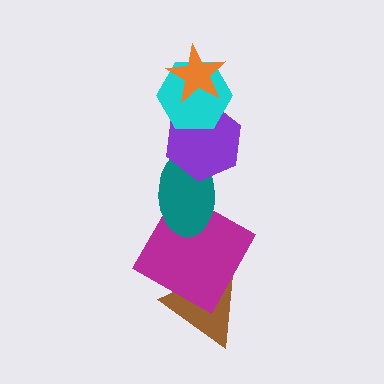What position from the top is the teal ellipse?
The teal ellipse is 4th from the top.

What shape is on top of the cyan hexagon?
The orange star is on top of the cyan hexagon.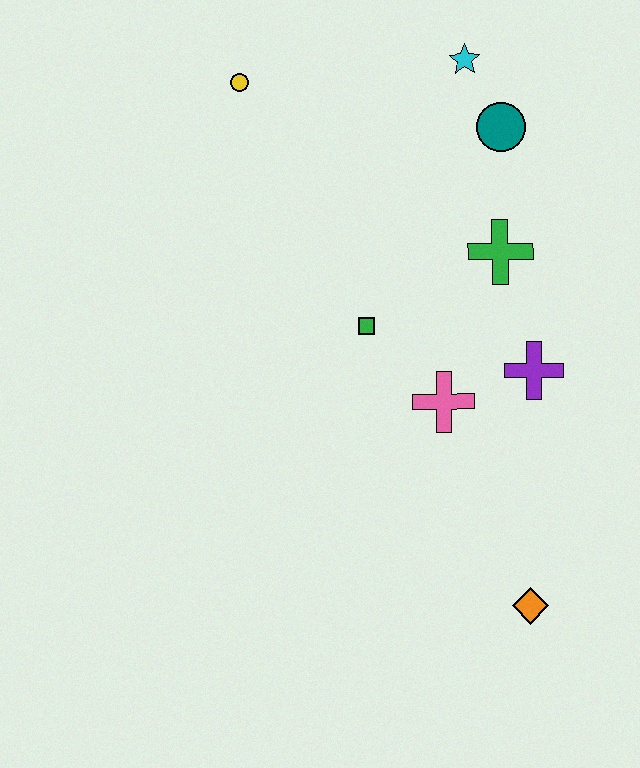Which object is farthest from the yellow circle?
The orange diamond is farthest from the yellow circle.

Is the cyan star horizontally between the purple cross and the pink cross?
Yes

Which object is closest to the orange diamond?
The pink cross is closest to the orange diamond.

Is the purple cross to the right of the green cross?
Yes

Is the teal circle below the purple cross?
No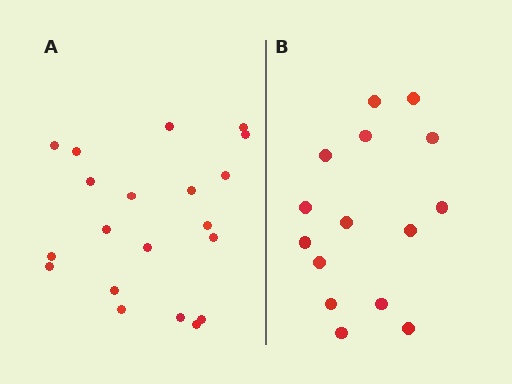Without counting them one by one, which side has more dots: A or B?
Region A (the left region) has more dots.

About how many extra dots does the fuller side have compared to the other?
Region A has about 5 more dots than region B.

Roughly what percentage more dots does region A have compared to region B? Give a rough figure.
About 35% more.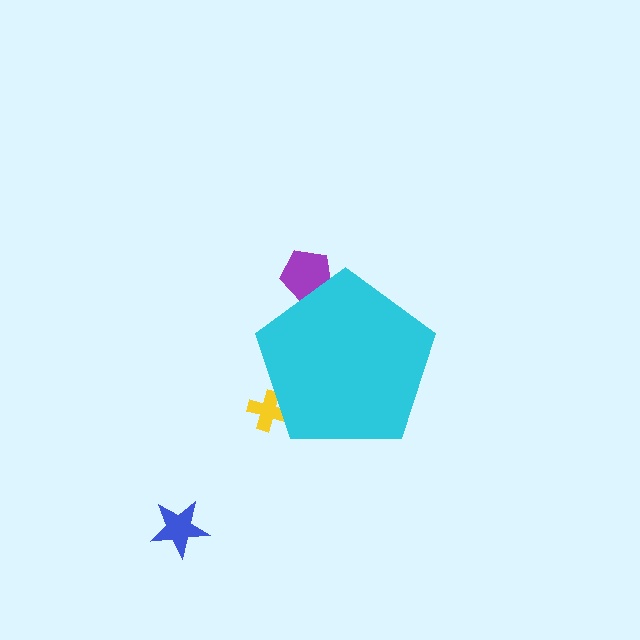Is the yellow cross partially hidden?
Yes, the yellow cross is partially hidden behind the cyan pentagon.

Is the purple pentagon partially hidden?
Yes, the purple pentagon is partially hidden behind the cyan pentagon.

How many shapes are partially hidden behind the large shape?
2 shapes are partially hidden.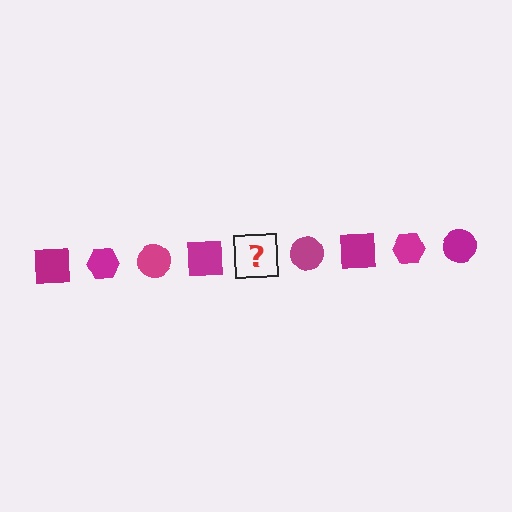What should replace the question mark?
The question mark should be replaced with a magenta hexagon.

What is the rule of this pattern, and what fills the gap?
The rule is that the pattern cycles through square, hexagon, circle shapes in magenta. The gap should be filled with a magenta hexagon.